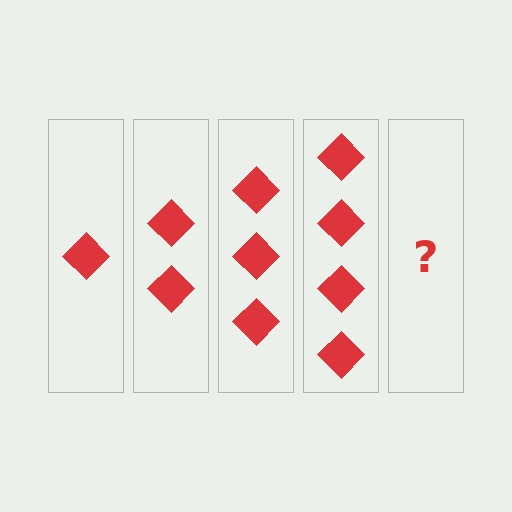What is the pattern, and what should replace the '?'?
The pattern is that each step adds one more diamond. The '?' should be 5 diamonds.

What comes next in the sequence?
The next element should be 5 diamonds.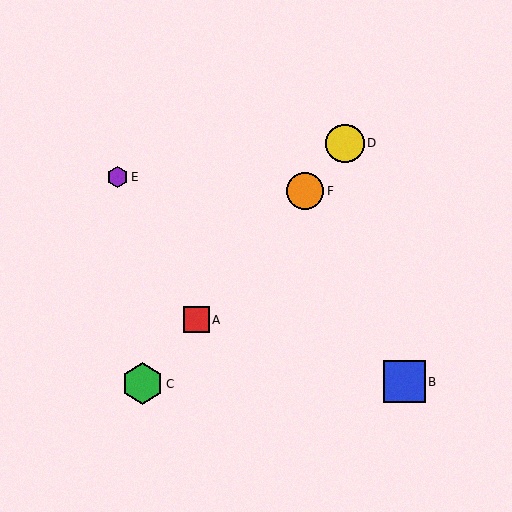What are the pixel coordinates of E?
Object E is at (118, 177).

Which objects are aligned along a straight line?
Objects A, C, D, F are aligned along a straight line.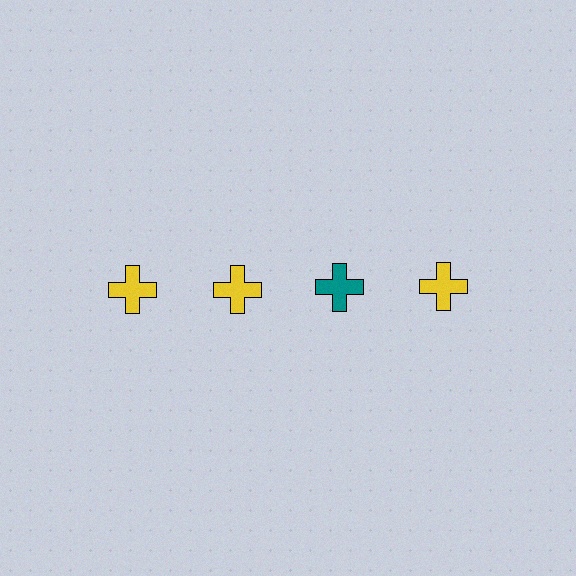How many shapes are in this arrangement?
There are 4 shapes arranged in a grid pattern.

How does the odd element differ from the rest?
It has a different color: teal instead of yellow.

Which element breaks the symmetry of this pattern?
The teal cross in the top row, center column breaks the symmetry. All other shapes are yellow crosses.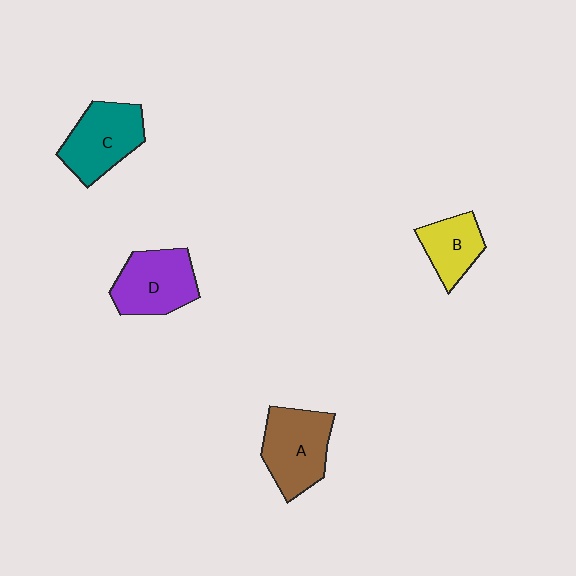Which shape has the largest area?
Shape A (brown).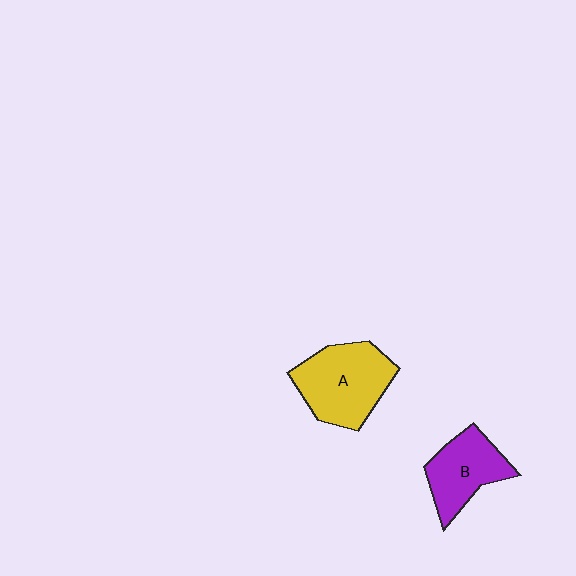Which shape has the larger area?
Shape A (yellow).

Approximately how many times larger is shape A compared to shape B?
Approximately 1.3 times.